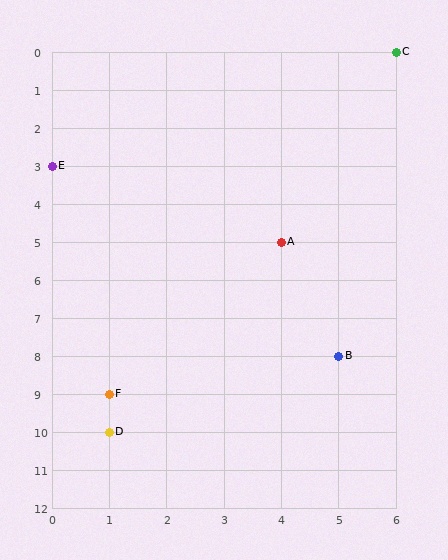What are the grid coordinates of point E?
Point E is at grid coordinates (0, 3).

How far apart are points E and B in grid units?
Points E and B are 5 columns and 5 rows apart (about 7.1 grid units diagonally).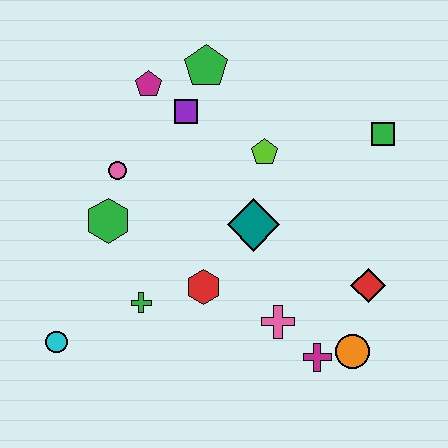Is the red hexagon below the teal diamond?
Yes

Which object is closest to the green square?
The lime pentagon is closest to the green square.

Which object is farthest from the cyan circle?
The green square is farthest from the cyan circle.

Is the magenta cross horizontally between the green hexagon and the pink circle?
No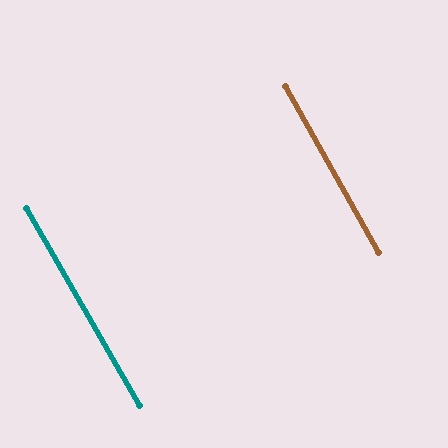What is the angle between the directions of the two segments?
Approximately 1 degree.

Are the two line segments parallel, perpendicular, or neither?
Parallel — their directions differ by only 0.6°.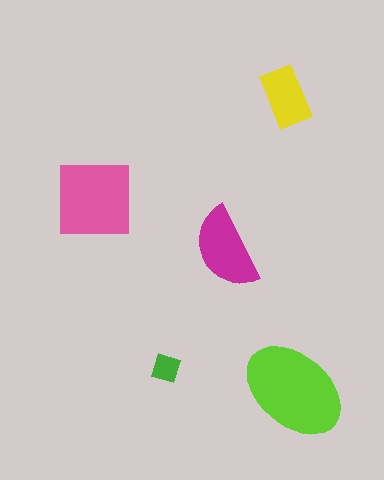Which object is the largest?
The lime ellipse.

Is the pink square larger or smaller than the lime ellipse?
Smaller.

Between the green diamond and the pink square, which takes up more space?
The pink square.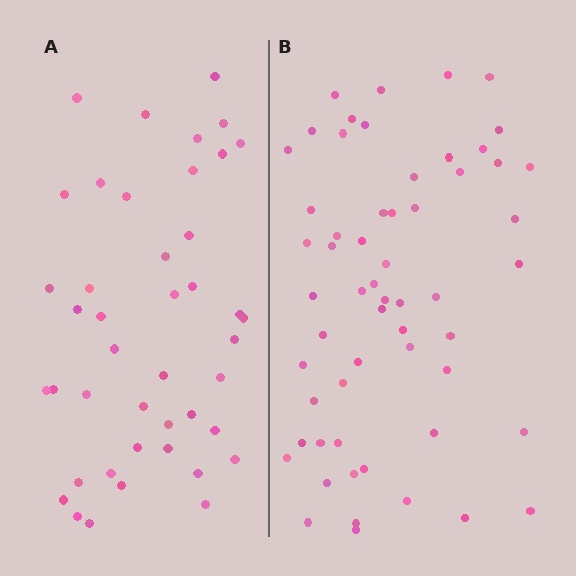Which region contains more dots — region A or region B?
Region B (the right region) has more dots.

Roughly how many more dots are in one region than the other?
Region B has approximately 15 more dots than region A.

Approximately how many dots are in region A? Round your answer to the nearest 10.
About 40 dots. (The exact count is 43, which rounds to 40.)